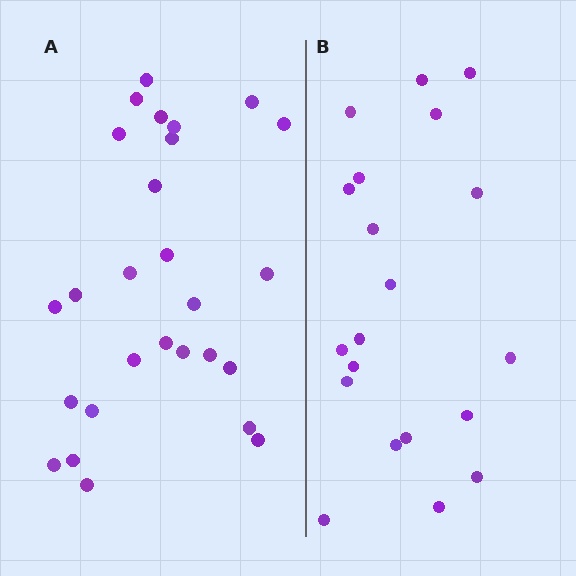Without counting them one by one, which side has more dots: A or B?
Region A (the left region) has more dots.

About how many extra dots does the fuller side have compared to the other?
Region A has roughly 8 or so more dots than region B.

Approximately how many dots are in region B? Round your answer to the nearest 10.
About 20 dots.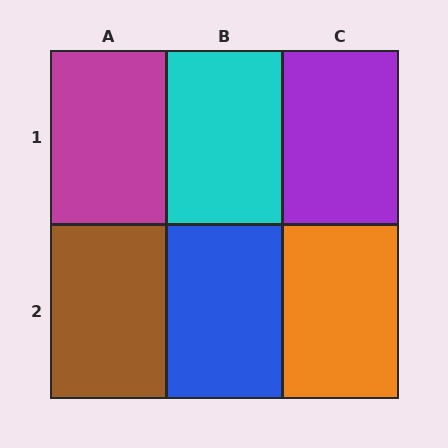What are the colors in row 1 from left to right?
Magenta, cyan, purple.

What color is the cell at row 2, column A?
Brown.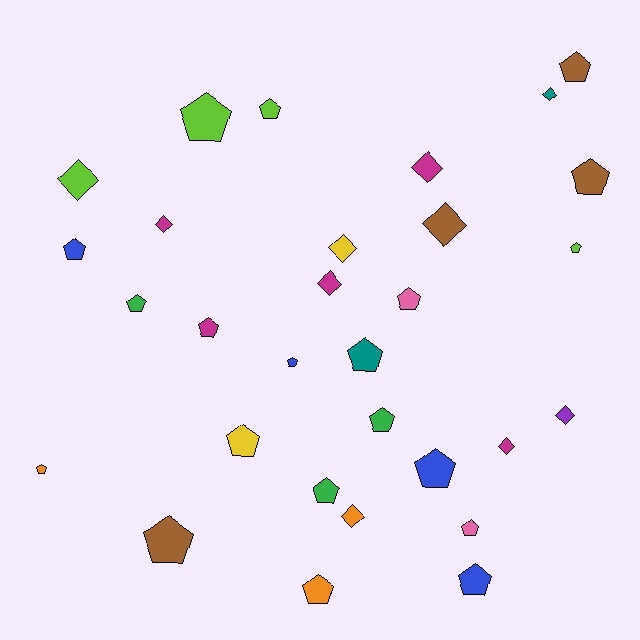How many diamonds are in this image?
There are 10 diamonds.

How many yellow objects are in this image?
There are 2 yellow objects.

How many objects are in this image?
There are 30 objects.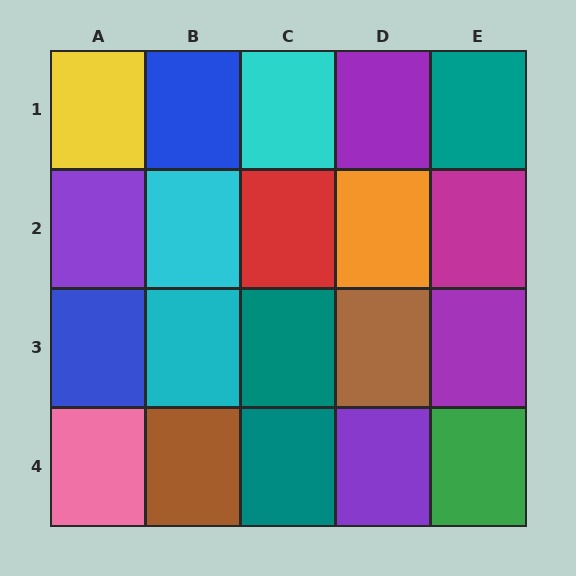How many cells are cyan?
3 cells are cyan.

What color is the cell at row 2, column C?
Red.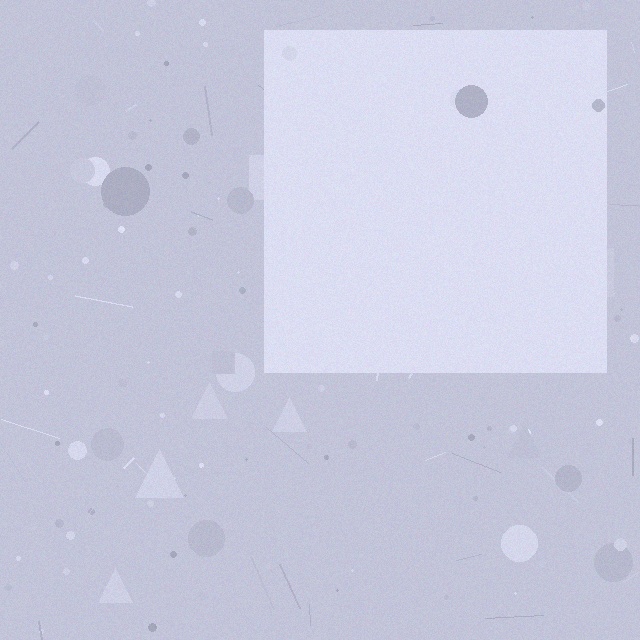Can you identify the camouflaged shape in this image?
The camouflaged shape is a square.